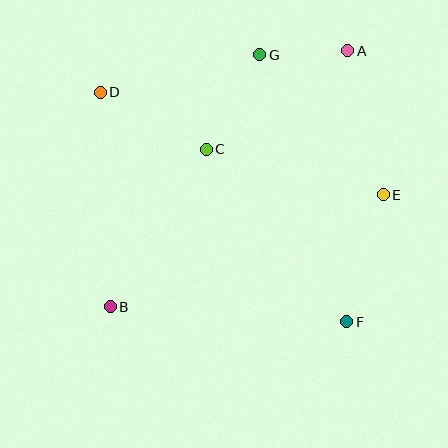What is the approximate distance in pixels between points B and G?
The distance between B and G is approximately 293 pixels.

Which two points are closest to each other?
Points A and G are closest to each other.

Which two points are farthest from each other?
Points A and B are farthest from each other.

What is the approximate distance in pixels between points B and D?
The distance between B and D is approximately 215 pixels.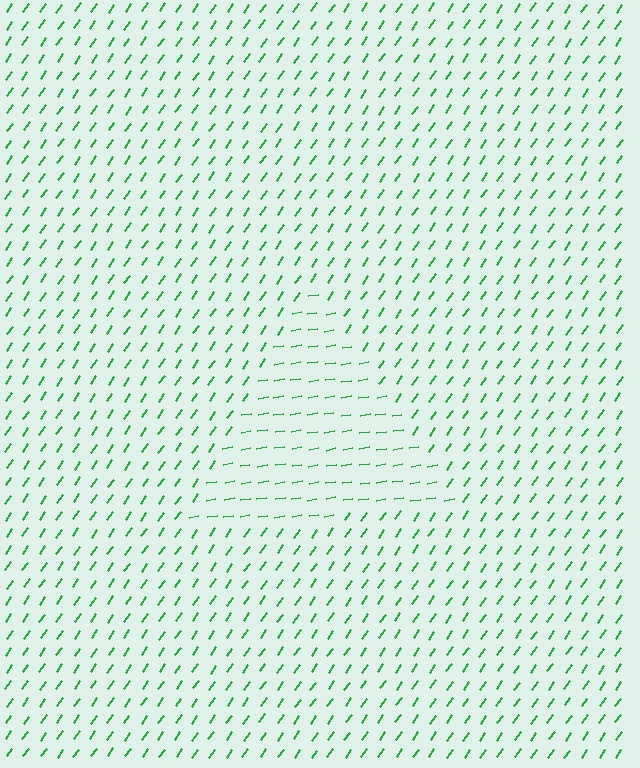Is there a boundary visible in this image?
Yes, there is a texture boundary formed by a change in line orientation.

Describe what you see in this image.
The image is filled with small green line segments. A triangle region in the image has lines oriented differently from the surrounding lines, creating a visible texture boundary.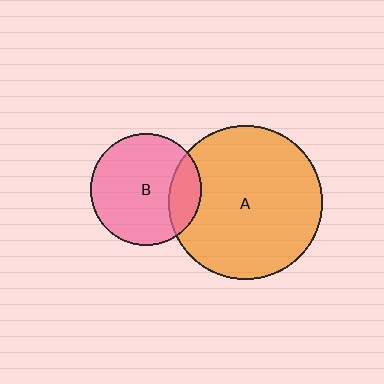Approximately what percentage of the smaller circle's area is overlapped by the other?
Approximately 20%.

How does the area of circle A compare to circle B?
Approximately 1.9 times.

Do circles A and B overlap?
Yes.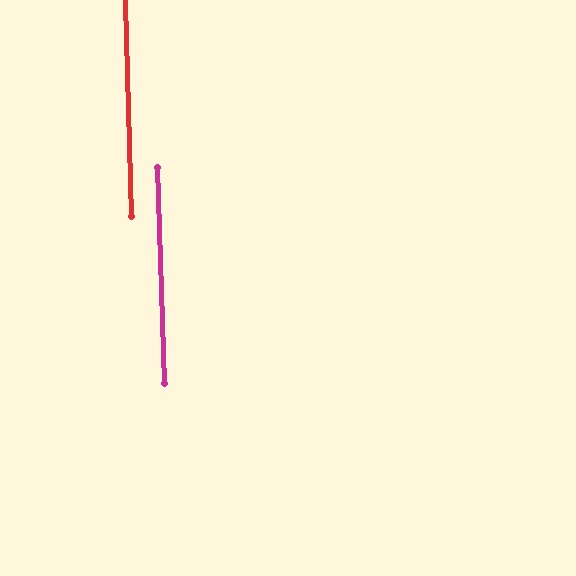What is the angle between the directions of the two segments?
Approximately 0 degrees.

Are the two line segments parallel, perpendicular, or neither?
Parallel — their directions differ by only 0.2°.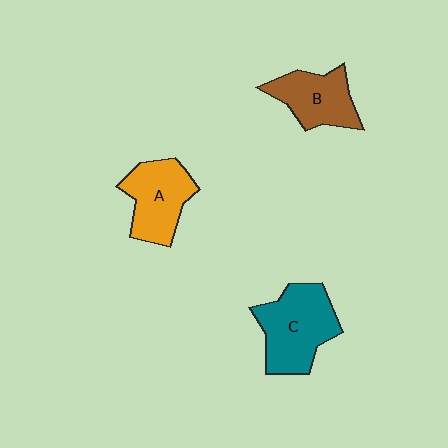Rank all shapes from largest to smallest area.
From largest to smallest: C (teal), A (orange), B (brown).